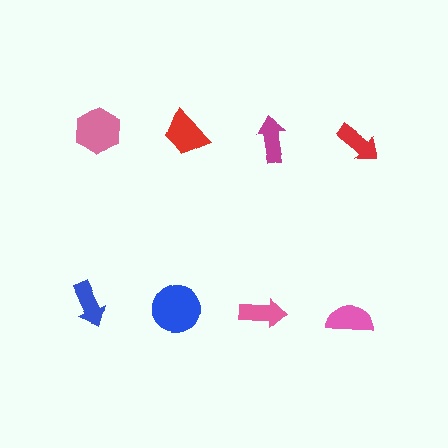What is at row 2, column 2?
A blue circle.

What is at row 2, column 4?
A pink semicircle.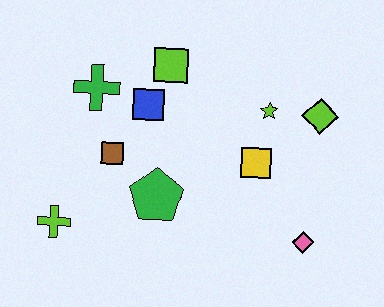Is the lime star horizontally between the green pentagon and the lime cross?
No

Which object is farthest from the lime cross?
The lime diamond is farthest from the lime cross.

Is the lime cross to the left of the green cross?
Yes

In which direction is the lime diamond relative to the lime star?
The lime diamond is to the right of the lime star.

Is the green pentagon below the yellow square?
Yes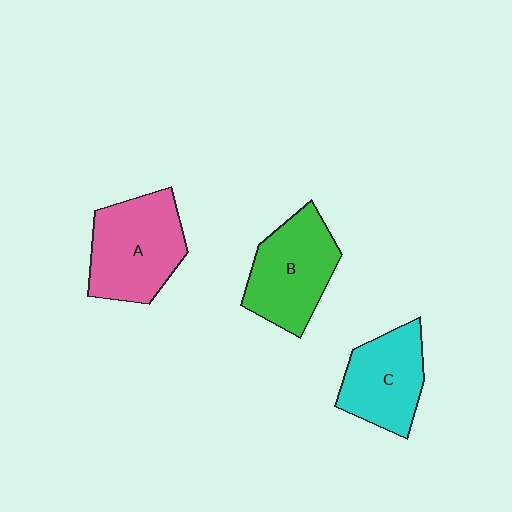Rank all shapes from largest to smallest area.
From largest to smallest: A (pink), B (green), C (cyan).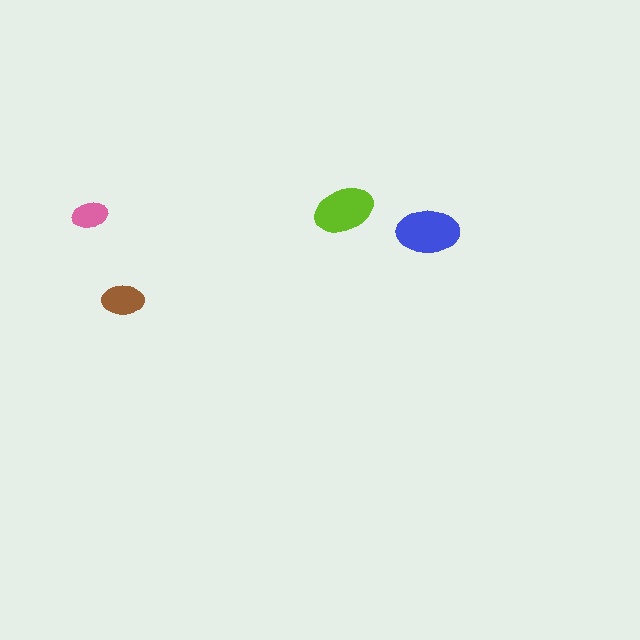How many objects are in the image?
There are 4 objects in the image.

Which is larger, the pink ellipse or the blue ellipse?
The blue one.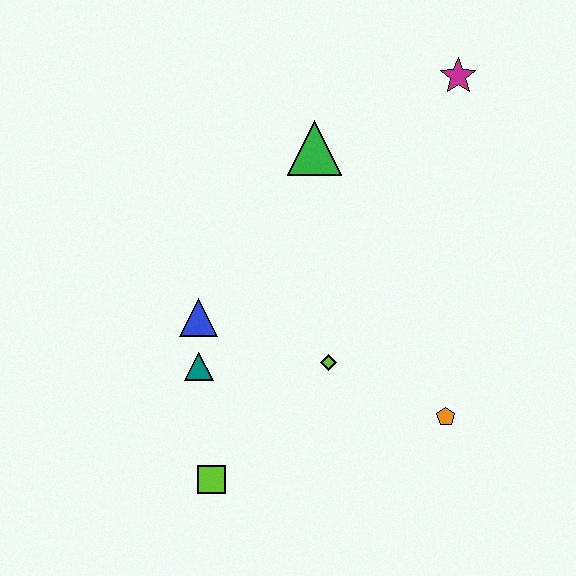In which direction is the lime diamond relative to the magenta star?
The lime diamond is below the magenta star.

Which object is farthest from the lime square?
The magenta star is farthest from the lime square.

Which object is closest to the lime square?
The teal triangle is closest to the lime square.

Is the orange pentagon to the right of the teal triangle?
Yes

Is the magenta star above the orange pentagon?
Yes